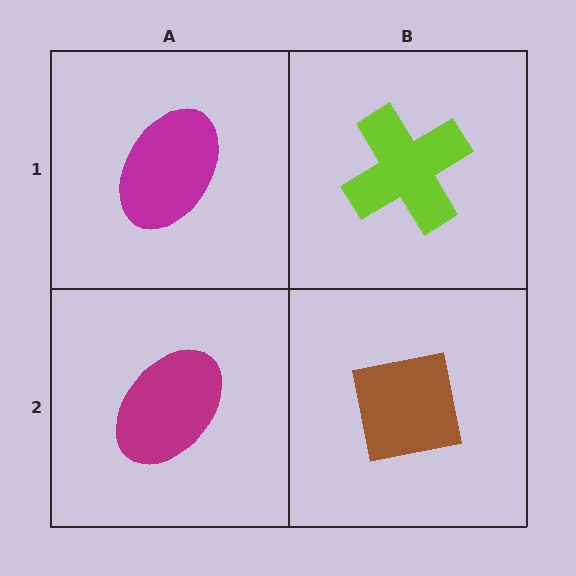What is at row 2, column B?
A brown square.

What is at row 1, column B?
A lime cross.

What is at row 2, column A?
A magenta ellipse.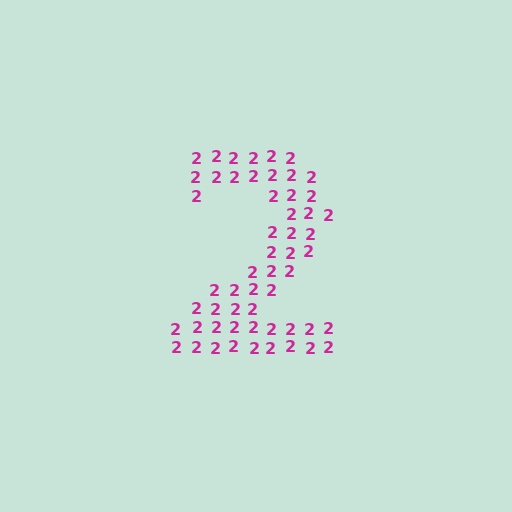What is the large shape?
The large shape is the digit 2.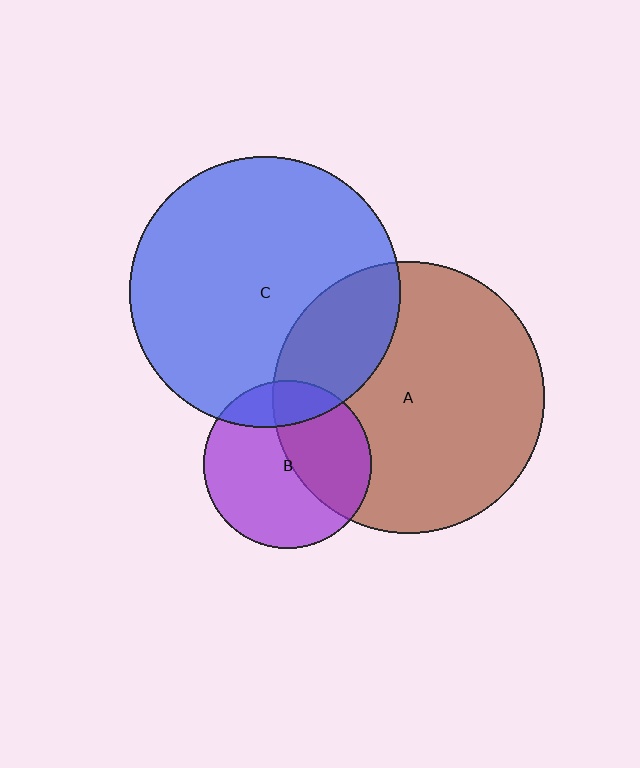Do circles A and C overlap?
Yes.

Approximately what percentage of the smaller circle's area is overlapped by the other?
Approximately 25%.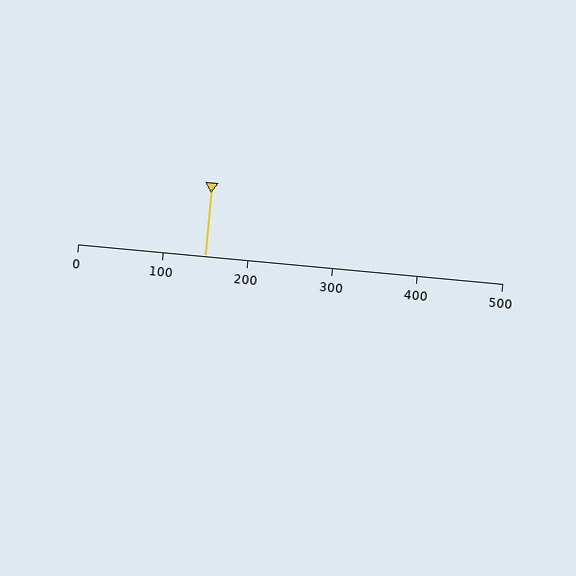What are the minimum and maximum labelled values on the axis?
The axis runs from 0 to 500.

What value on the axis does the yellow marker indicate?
The marker indicates approximately 150.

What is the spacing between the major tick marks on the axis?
The major ticks are spaced 100 apart.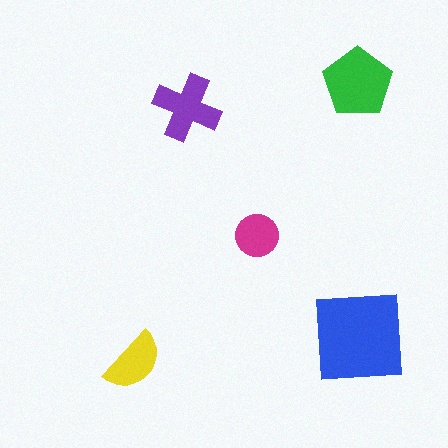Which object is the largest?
The blue square.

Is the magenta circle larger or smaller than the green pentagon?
Smaller.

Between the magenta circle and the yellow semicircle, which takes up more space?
The yellow semicircle.